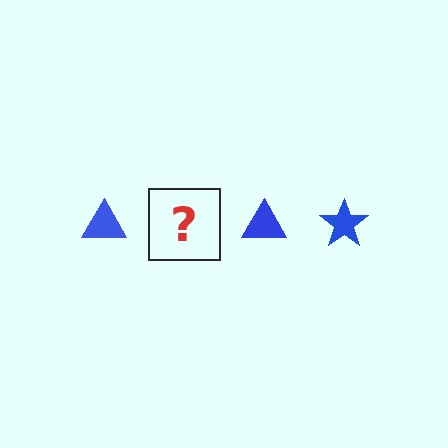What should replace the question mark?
The question mark should be replaced with a blue star.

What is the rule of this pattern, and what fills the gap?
The rule is that the pattern cycles through triangle, star shapes in blue. The gap should be filled with a blue star.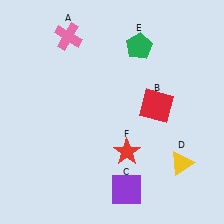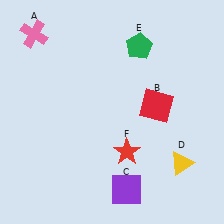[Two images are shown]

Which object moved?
The pink cross (A) moved left.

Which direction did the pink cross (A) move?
The pink cross (A) moved left.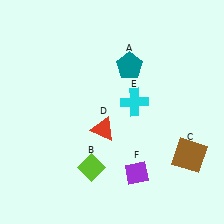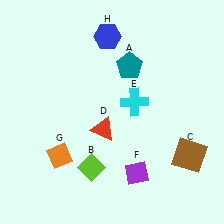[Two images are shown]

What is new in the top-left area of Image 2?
A blue hexagon (H) was added in the top-left area of Image 2.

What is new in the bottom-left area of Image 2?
An orange diamond (G) was added in the bottom-left area of Image 2.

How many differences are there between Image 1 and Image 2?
There are 2 differences between the two images.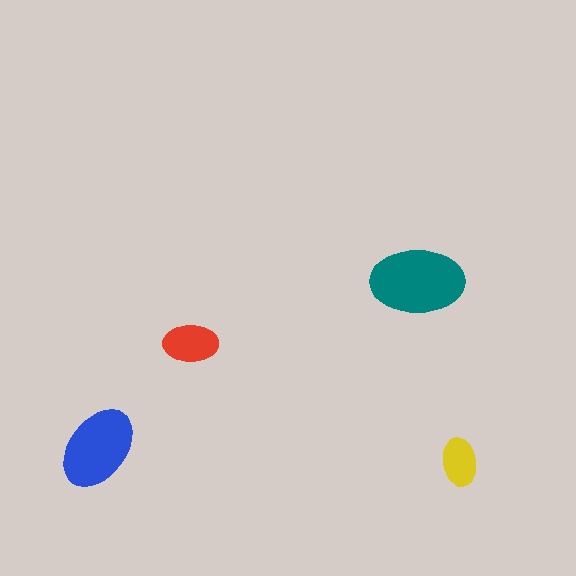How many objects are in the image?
There are 4 objects in the image.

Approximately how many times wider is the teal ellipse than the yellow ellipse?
About 2 times wider.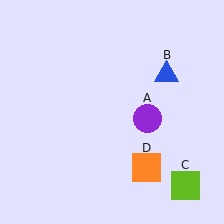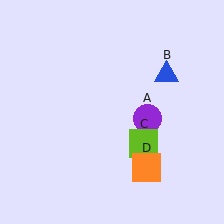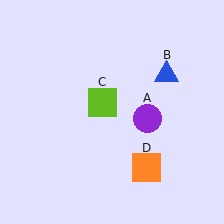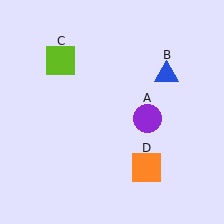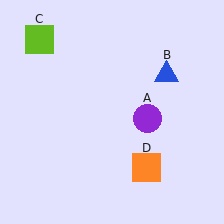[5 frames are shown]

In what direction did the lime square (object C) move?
The lime square (object C) moved up and to the left.